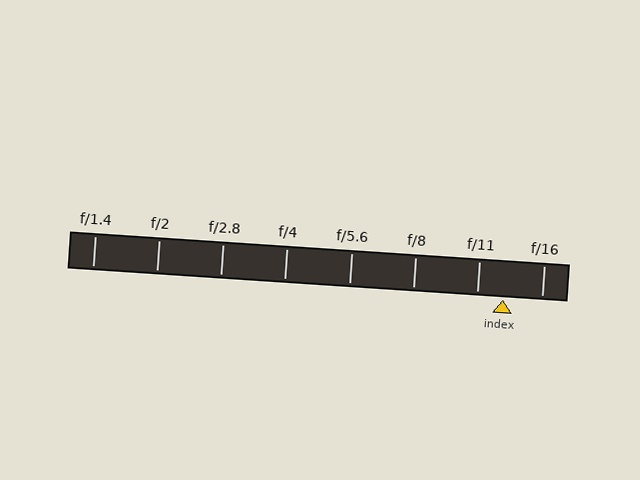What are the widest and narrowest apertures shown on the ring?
The widest aperture shown is f/1.4 and the narrowest is f/16.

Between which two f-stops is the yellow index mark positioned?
The index mark is between f/11 and f/16.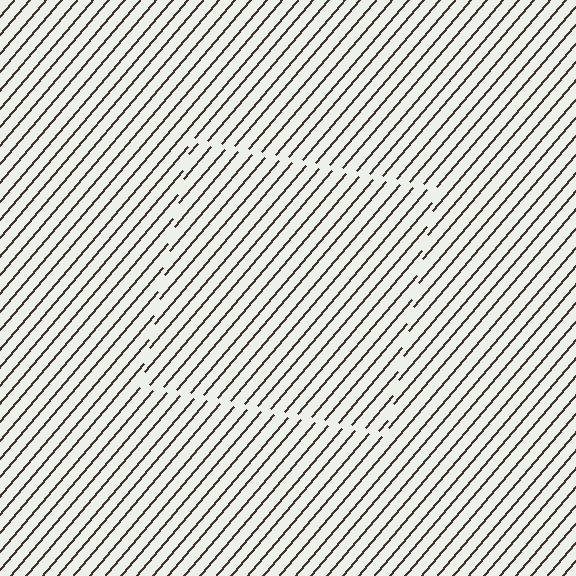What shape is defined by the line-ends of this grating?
An illusory square. The interior of the shape contains the same grating, shifted by half a period — the contour is defined by the phase discontinuity where line-ends from the inner and outer gratings abut.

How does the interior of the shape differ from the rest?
The interior of the shape contains the same grating, shifted by half a period — the contour is defined by the phase discontinuity where line-ends from the inner and outer gratings abut.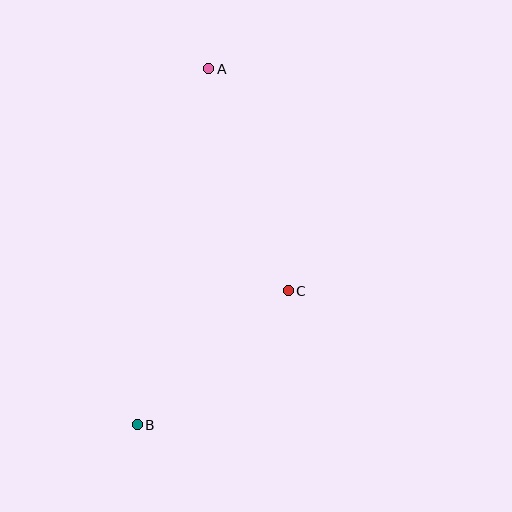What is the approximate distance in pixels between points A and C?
The distance between A and C is approximately 235 pixels.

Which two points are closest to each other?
Points B and C are closest to each other.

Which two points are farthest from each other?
Points A and B are farthest from each other.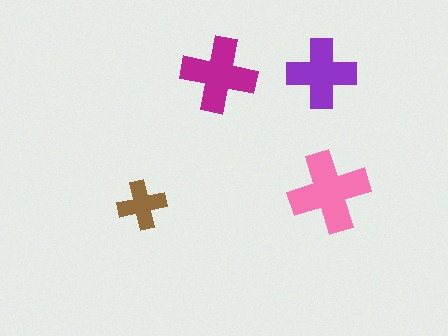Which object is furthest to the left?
The brown cross is leftmost.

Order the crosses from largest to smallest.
the pink one, the magenta one, the purple one, the brown one.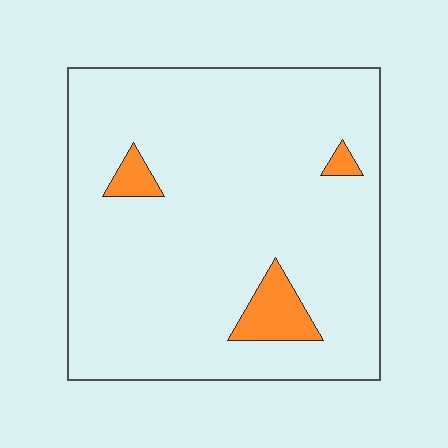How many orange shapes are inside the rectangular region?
3.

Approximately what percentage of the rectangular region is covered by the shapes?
Approximately 5%.